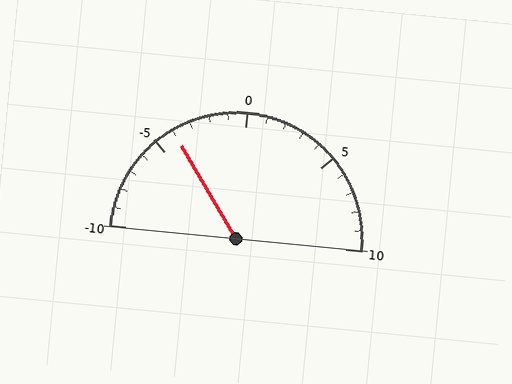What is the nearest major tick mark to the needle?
The nearest major tick mark is -5.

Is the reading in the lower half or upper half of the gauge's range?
The reading is in the lower half of the range (-10 to 10).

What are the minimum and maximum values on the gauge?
The gauge ranges from -10 to 10.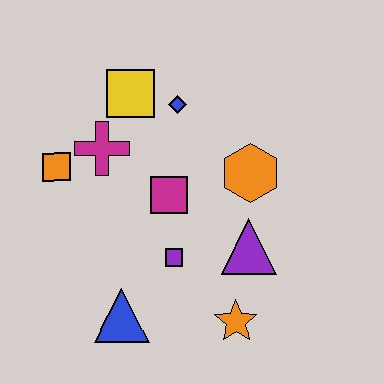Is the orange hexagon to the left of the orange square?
No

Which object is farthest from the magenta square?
The orange star is farthest from the magenta square.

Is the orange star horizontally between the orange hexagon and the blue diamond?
Yes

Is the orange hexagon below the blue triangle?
No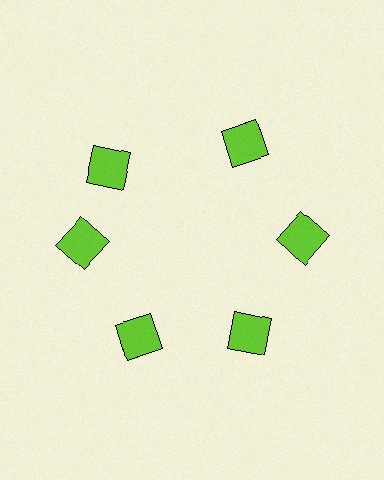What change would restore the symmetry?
The symmetry would be restored by rotating it back into even spacing with its neighbors so that all 6 squares sit at equal angles and equal distance from the center.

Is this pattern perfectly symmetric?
No. The 6 lime squares are arranged in a ring, but one element near the 11 o'clock position is rotated out of alignment along the ring, breaking the 6-fold rotational symmetry.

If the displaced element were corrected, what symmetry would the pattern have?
It would have 6-fold rotational symmetry — the pattern would map onto itself every 60 degrees.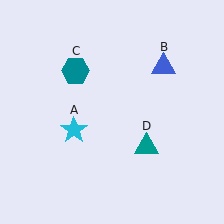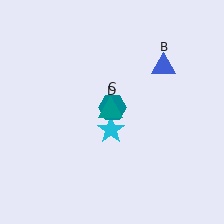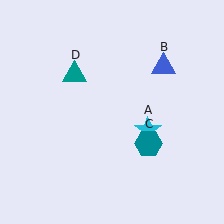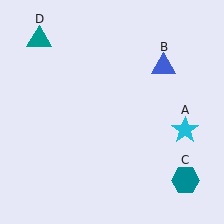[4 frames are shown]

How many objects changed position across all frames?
3 objects changed position: cyan star (object A), teal hexagon (object C), teal triangle (object D).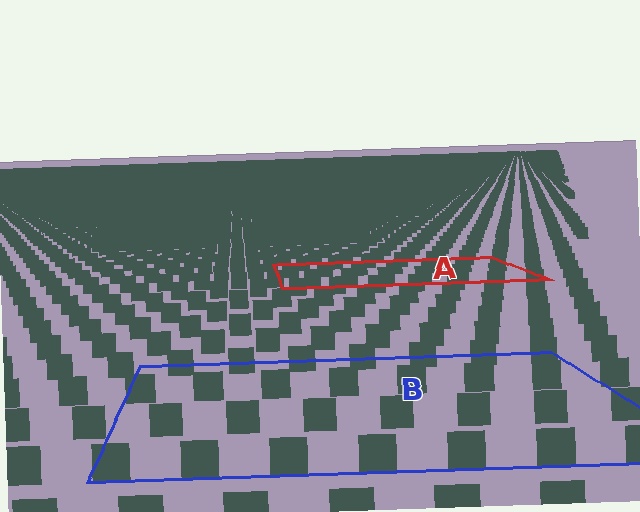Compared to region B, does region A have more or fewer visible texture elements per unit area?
Region A has more texture elements per unit area — they are packed more densely because it is farther away.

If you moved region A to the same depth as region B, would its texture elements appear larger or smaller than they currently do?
They would appear larger. At a closer depth, the same texture elements are projected at a bigger on-screen size.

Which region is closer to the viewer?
Region B is closer. The texture elements there are larger and more spread out.